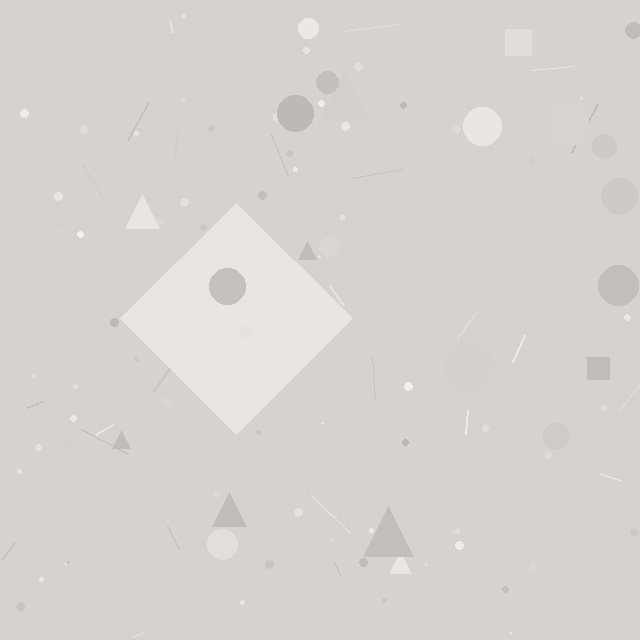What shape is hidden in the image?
A diamond is hidden in the image.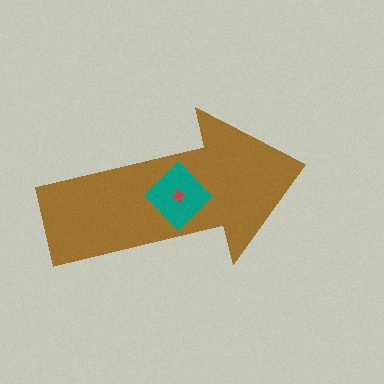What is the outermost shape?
The brown arrow.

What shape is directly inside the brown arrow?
The teal diamond.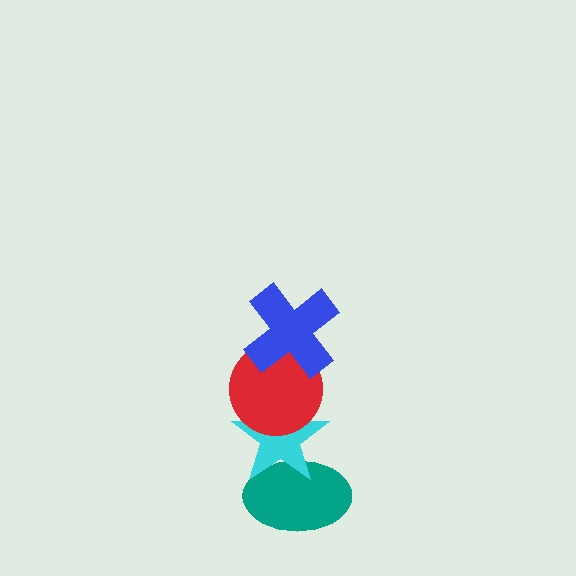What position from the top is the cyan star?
The cyan star is 3rd from the top.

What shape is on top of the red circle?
The blue cross is on top of the red circle.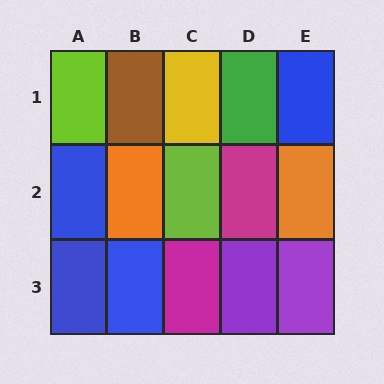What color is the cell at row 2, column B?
Orange.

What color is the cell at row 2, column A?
Blue.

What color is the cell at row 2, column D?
Magenta.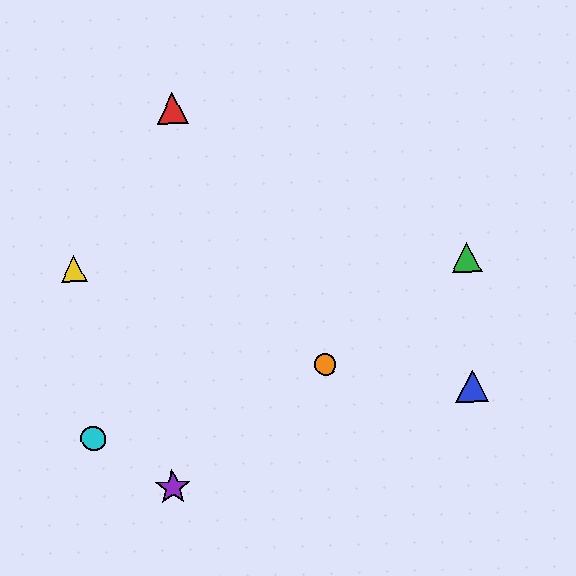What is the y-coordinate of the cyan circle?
The cyan circle is at y≈438.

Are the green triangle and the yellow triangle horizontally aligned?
Yes, both are at y≈257.